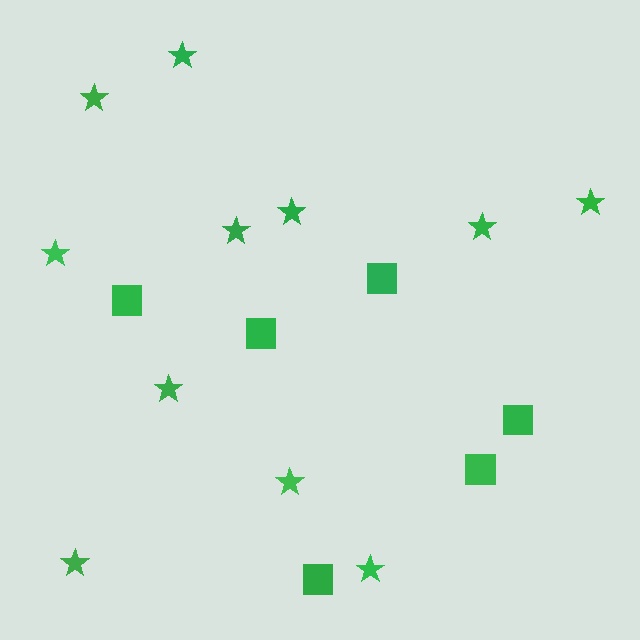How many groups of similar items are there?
There are 2 groups: one group of stars (11) and one group of squares (6).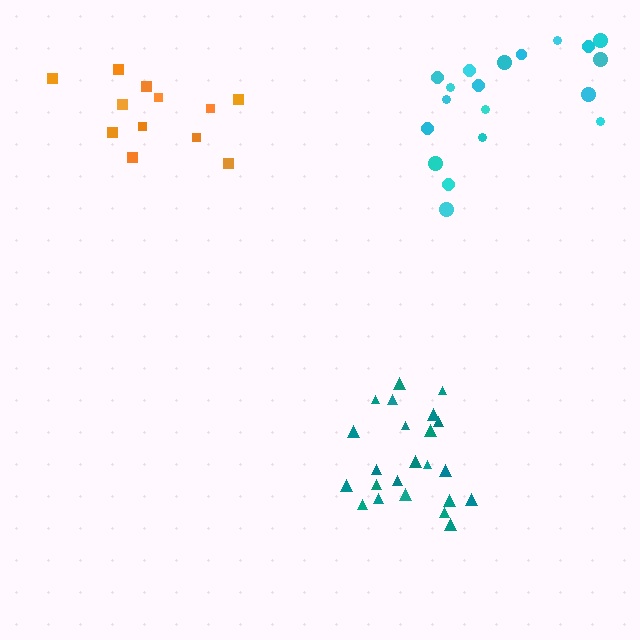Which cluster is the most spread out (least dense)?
Orange.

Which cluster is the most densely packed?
Cyan.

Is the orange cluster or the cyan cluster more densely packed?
Cyan.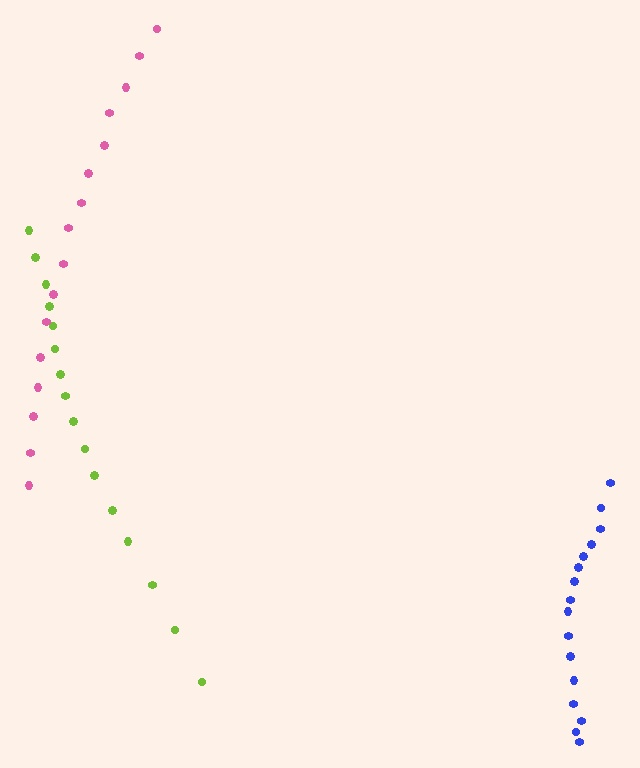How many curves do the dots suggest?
There are 3 distinct paths.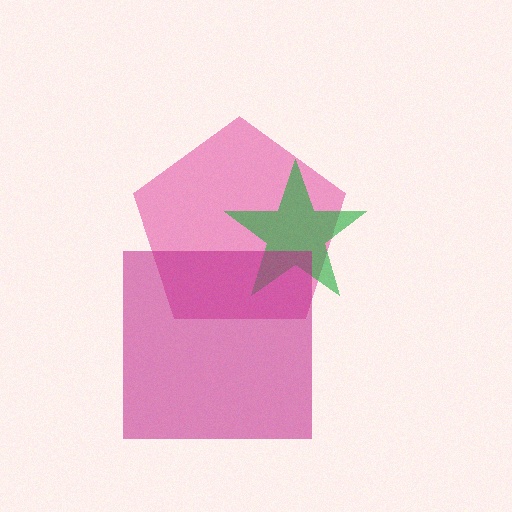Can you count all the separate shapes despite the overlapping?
Yes, there are 3 separate shapes.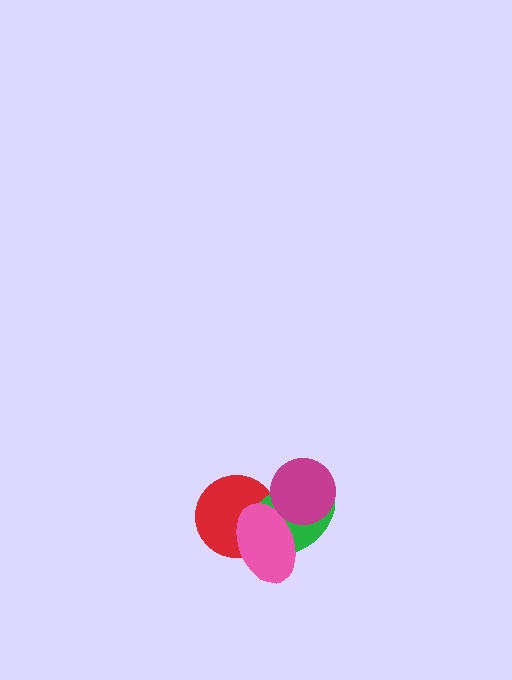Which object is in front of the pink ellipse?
The magenta circle is in front of the pink ellipse.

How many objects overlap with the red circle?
2 objects overlap with the red circle.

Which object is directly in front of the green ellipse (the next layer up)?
The pink ellipse is directly in front of the green ellipse.